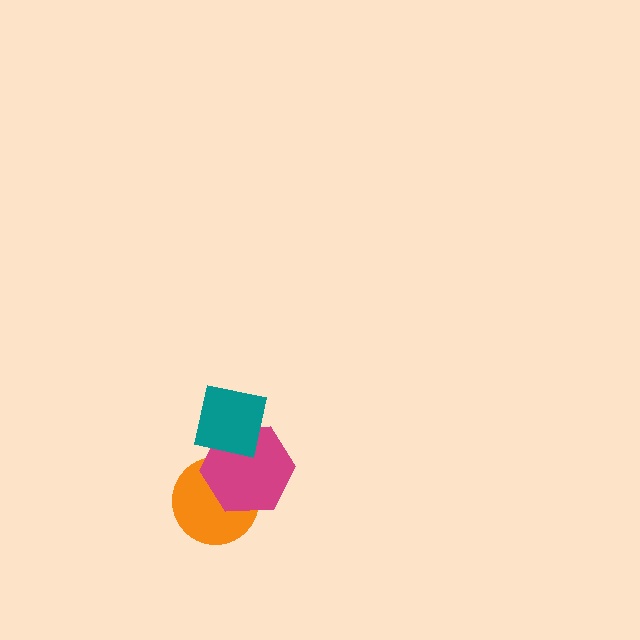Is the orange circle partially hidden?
Yes, it is partially covered by another shape.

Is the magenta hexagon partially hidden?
Yes, it is partially covered by another shape.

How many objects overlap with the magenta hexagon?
2 objects overlap with the magenta hexagon.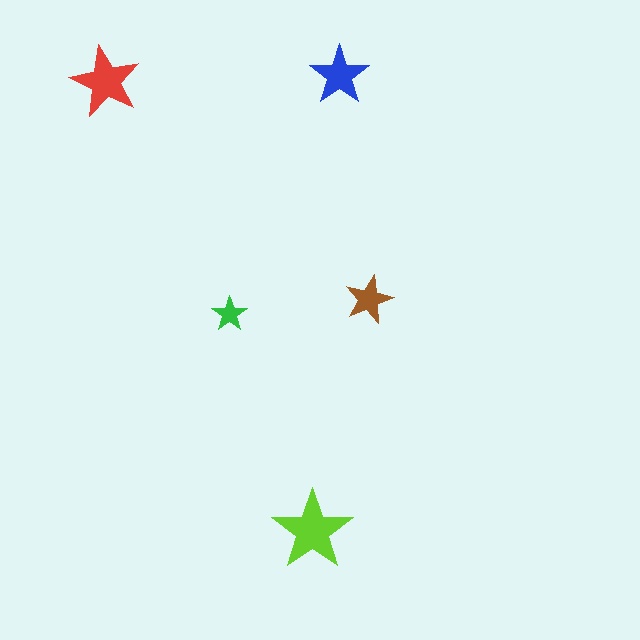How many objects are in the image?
There are 5 objects in the image.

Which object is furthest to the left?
The red star is leftmost.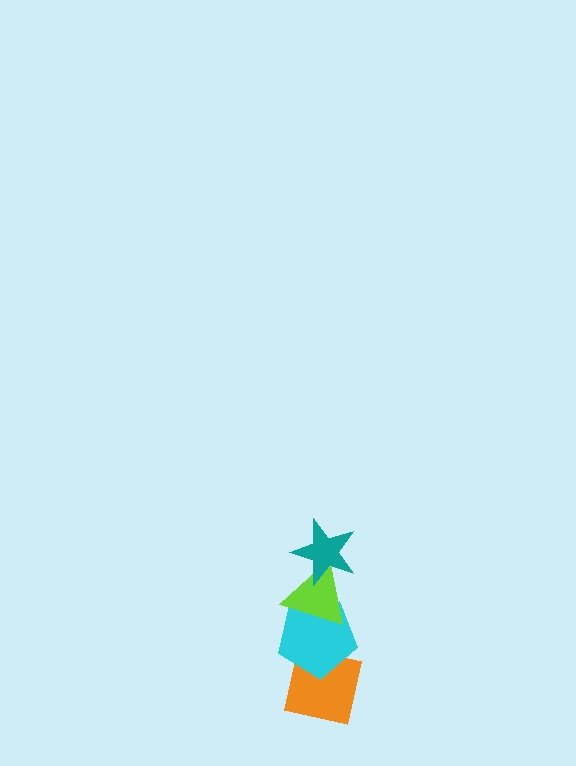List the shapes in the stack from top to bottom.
From top to bottom: the teal star, the lime triangle, the cyan pentagon, the orange square.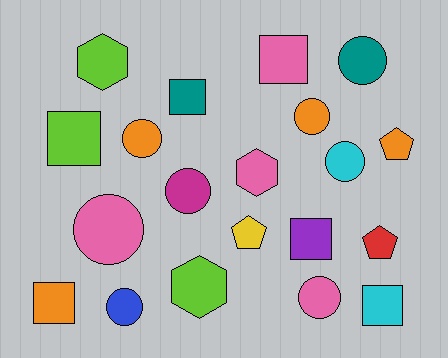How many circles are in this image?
There are 8 circles.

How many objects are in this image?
There are 20 objects.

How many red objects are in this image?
There is 1 red object.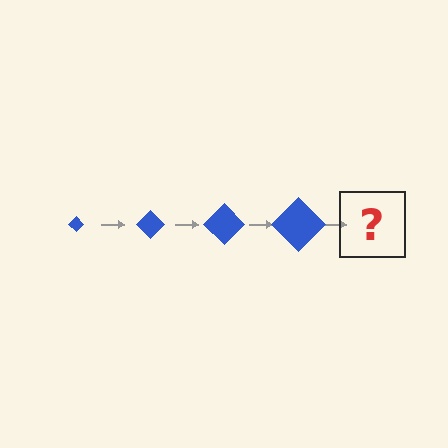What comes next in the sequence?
The next element should be a blue diamond, larger than the previous one.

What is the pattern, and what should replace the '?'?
The pattern is that the diamond gets progressively larger each step. The '?' should be a blue diamond, larger than the previous one.